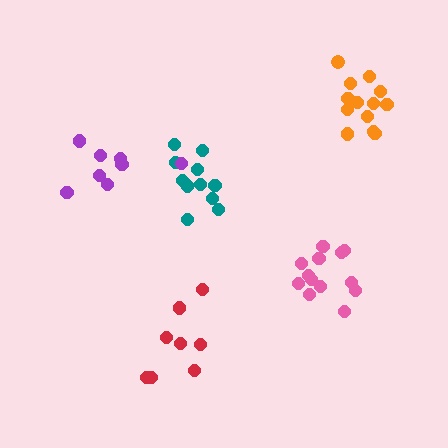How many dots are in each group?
Group 1: 13 dots, Group 2: 13 dots, Group 3: 8 dots, Group 4: 11 dots, Group 5: 8 dots (53 total).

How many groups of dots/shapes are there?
There are 5 groups.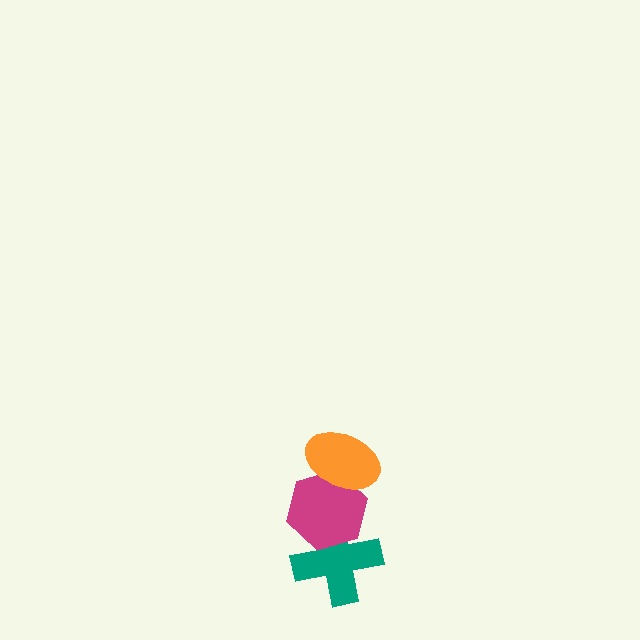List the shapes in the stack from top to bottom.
From top to bottom: the orange ellipse, the magenta hexagon, the teal cross.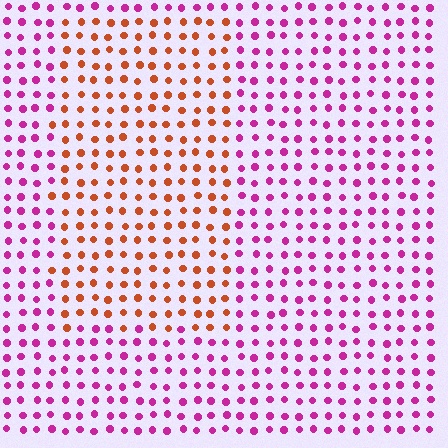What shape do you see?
I see a rectangle.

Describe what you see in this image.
The image is filled with small magenta elements in a uniform arrangement. A rectangle-shaped region is visible where the elements are tinted to a slightly different hue, forming a subtle color boundary.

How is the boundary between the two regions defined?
The boundary is defined purely by a slight shift in hue (about 59 degrees). Spacing, size, and orientation are identical on both sides.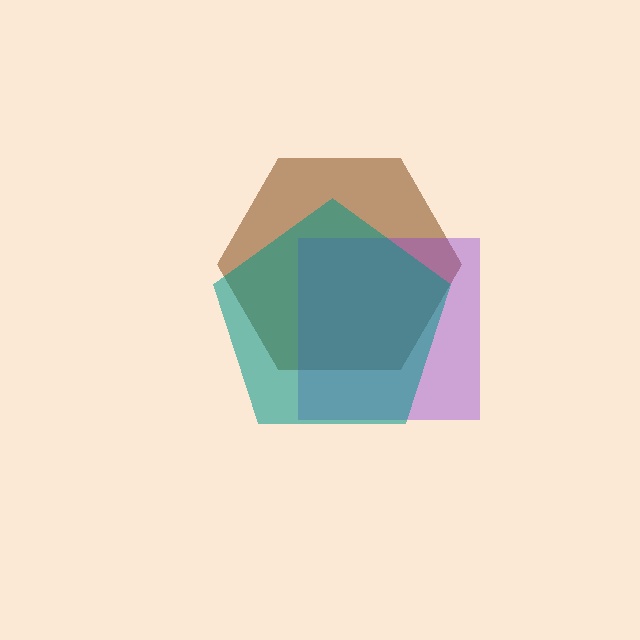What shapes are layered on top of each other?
The layered shapes are: a brown hexagon, a purple square, a teal pentagon.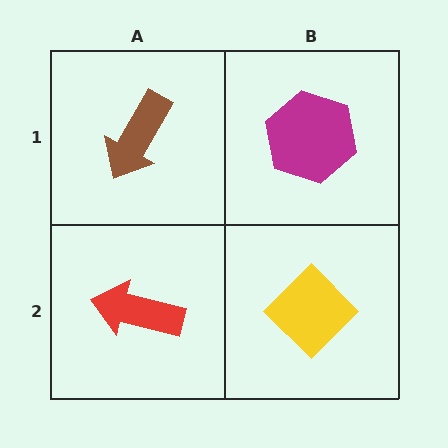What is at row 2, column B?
A yellow diamond.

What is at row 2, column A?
A red arrow.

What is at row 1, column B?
A magenta hexagon.